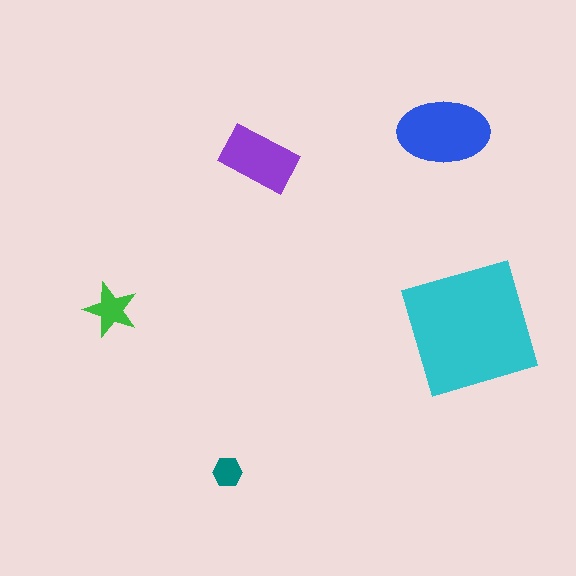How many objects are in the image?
There are 5 objects in the image.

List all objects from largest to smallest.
The cyan square, the blue ellipse, the purple rectangle, the green star, the teal hexagon.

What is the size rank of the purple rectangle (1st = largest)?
3rd.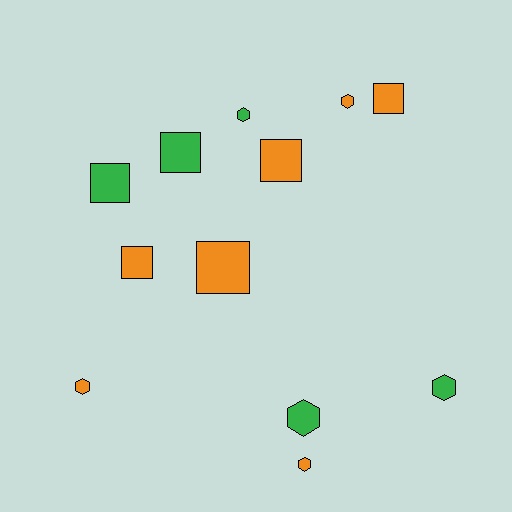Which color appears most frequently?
Orange, with 7 objects.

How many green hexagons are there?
There are 3 green hexagons.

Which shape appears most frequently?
Hexagon, with 6 objects.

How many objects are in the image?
There are 12 objects.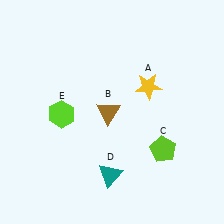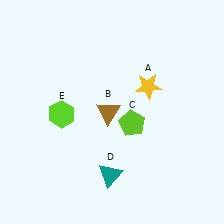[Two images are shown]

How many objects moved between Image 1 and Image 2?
1 object moved between the two images.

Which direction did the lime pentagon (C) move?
The lime pentagon (C) moved left.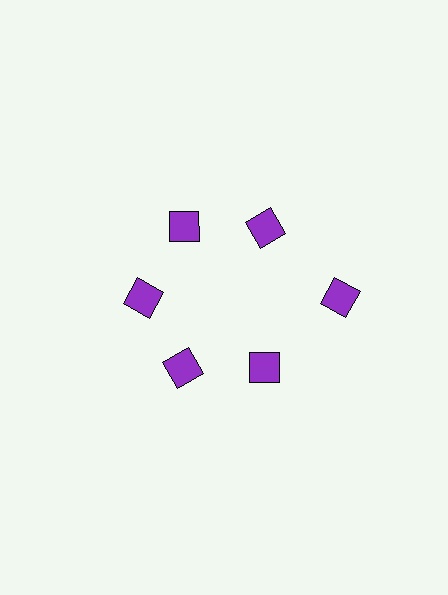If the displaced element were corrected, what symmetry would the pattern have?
It would have 6-fold rotational symmetry — the pattern would map onto itself every 60 degrees.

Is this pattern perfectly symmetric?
No. The 6 purple diamonds are arranged in a ring, but one element near the 3 o'clock position is pushed outward from the center, breaking the 6-fold rotational symmetry.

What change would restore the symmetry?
The symmetry would be restored by moving it inward, back onto the ring so that all 6 diamonds sit at equal angles and equal distance from the center.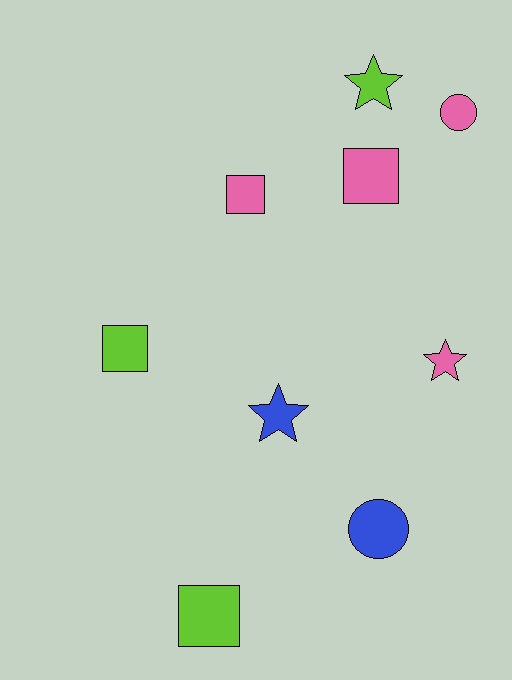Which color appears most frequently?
Pink, with 4 objects.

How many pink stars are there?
There is 1 pink star.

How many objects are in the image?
There are 9 objects.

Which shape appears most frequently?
Square, with 4 objects.